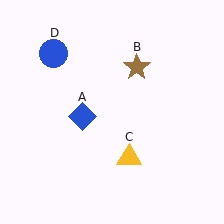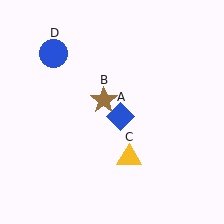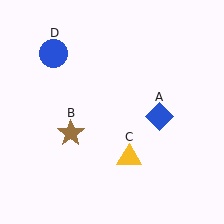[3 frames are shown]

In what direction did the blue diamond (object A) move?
The blue diamond (object A) moved right.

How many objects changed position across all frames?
2 objects changed position: blue diamond (object A), brown star (object B).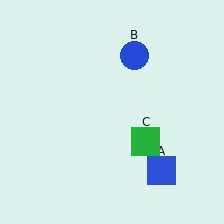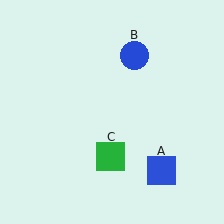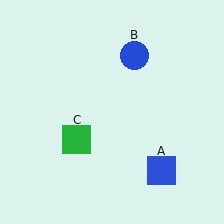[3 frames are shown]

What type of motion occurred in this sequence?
The green square (object C) rotated clockwise around the center of the scene.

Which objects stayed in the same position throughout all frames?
Blue square (object A) and blue circle (object B) remained stationary.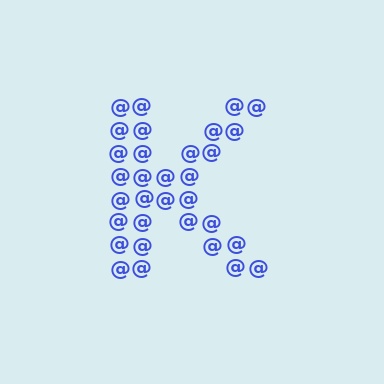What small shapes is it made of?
It is made of small at signs.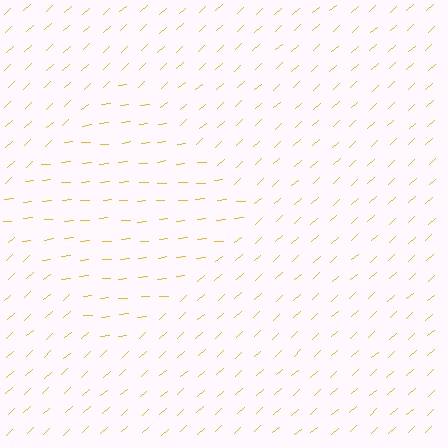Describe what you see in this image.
The image is filled with small yellow line segments. A diamond region in the image has lines oriented differently from the surrounding lines, creating a visible texture boundary.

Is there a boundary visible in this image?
Yes, there is a texture boundary formed by a change in line orientation.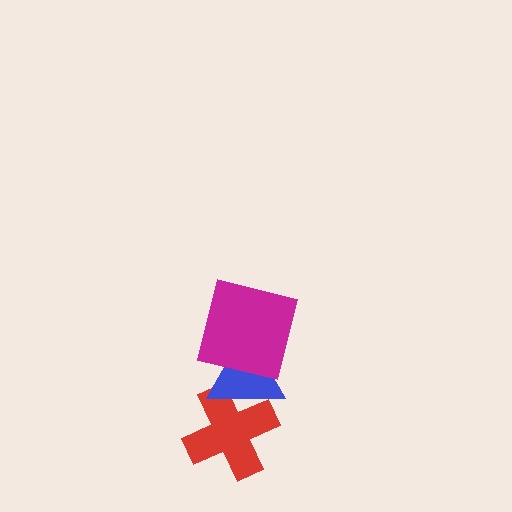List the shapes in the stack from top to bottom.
From top to bottom: the magenta square, the blue triangle, the red cross.